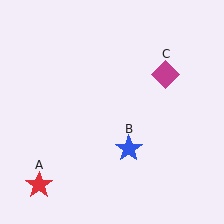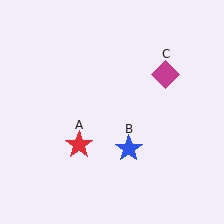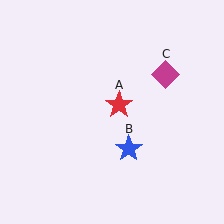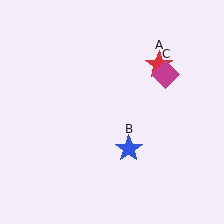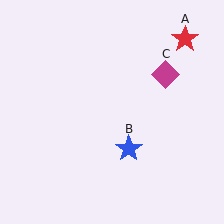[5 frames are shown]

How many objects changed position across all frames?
1 object changed position: red star (object A).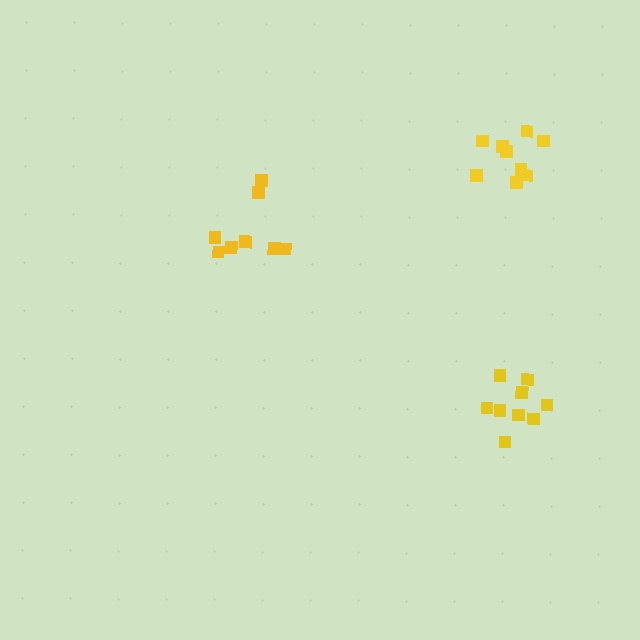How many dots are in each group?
Group 1: 8 dots, Group 2: 9 dots, Group 3: 9 dots (26 total).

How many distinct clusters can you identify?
There are 3 distinct clusters.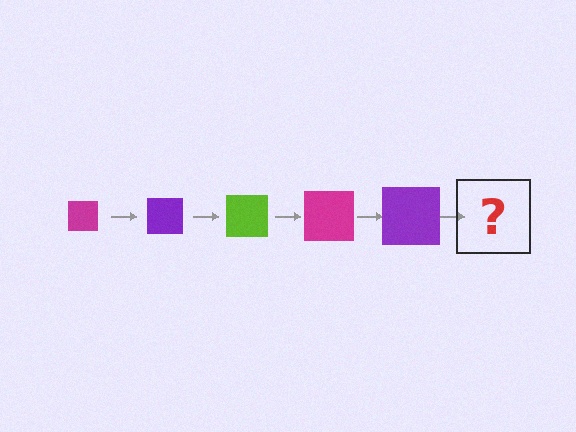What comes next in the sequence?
The next element should be a lime square, larger than the previous one.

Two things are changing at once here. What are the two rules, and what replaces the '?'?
The two rules are that the square grows larger each step and the color cycles through magenta, purple, and lime. The '?' should be a lime square, larger than the previous one.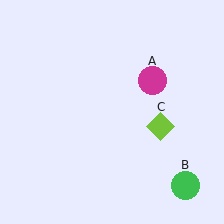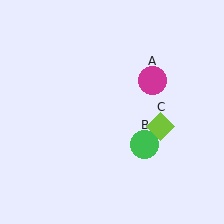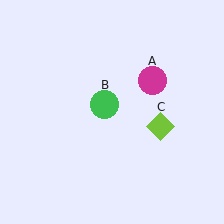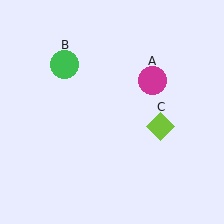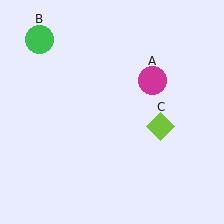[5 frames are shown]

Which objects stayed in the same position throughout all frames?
Magenta circle (object A) and lime diamond (object C) remained stationary.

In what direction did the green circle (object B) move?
The green circle (object B) moved up and to the left.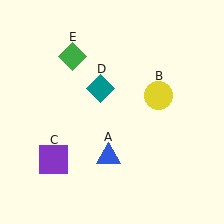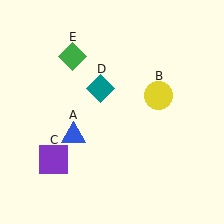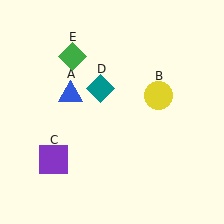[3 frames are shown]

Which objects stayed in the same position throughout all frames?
Yellow circle (object B) and purple square (object C) and teal diamond (object D) and green diamond (object E) remained stationary.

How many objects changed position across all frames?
1 object changed position: blue triangle (object A).